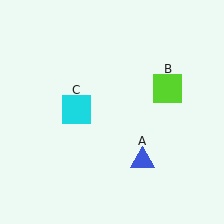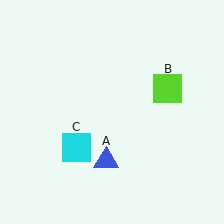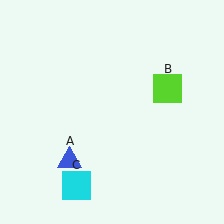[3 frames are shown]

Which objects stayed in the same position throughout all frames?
Lime square (object B) remained stationary.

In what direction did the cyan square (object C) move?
The cyan square (object C) moved down.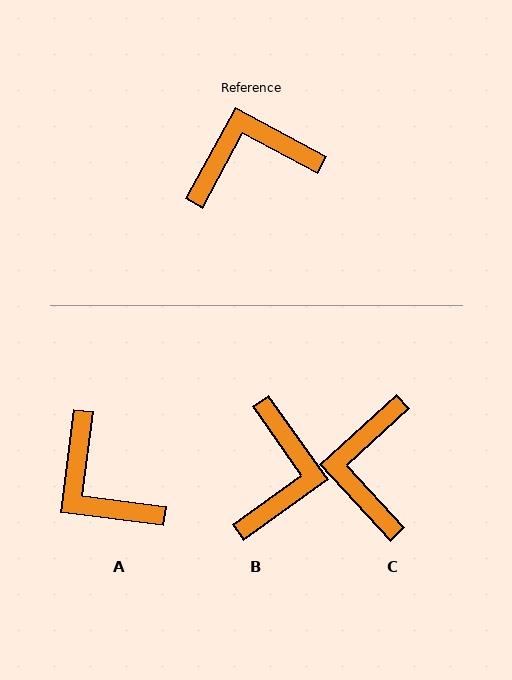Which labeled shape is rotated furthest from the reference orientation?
B, about 116 degrees away.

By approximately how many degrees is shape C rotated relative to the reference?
Approximately 71 degrees counter-clockwise.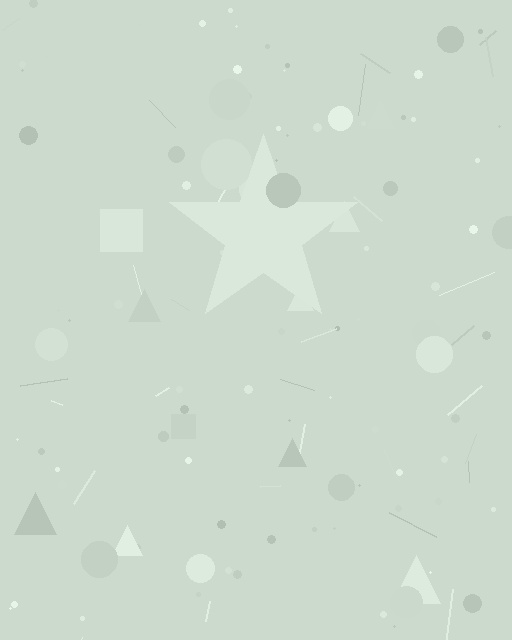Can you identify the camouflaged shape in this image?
The camouflaged shape is a star.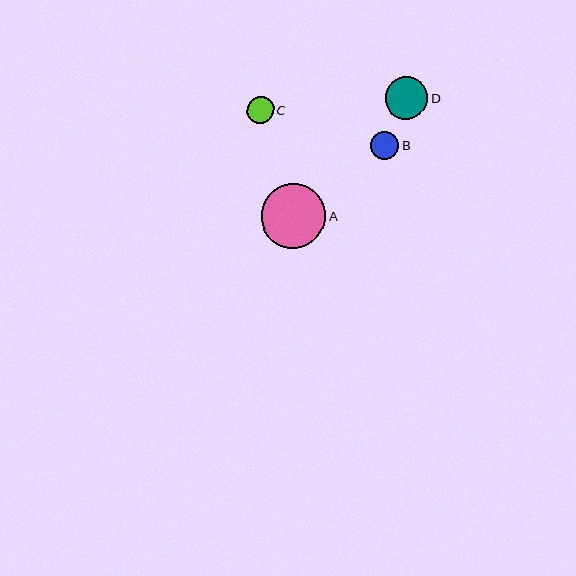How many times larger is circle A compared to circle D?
Circle A is approximately 1.5 times the size of circle D.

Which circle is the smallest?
Circle C is the smallest with a size of approximately 27 pixels.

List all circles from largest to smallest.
From largest to smallest: A, D, B, C.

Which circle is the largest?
Circle A is the largest with a size of approximately 65 pixels.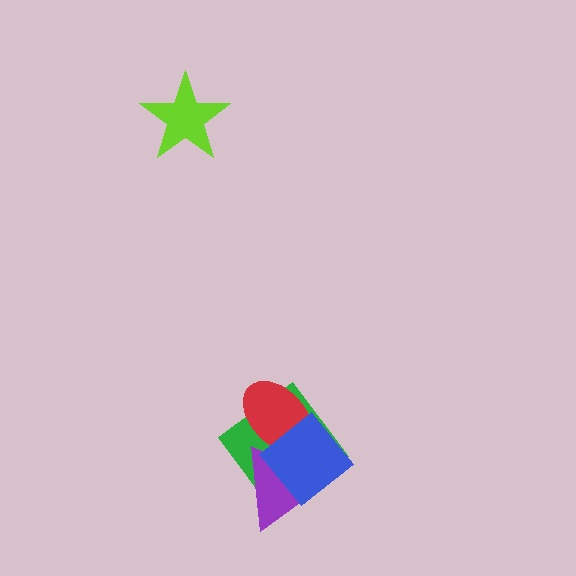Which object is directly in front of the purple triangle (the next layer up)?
The red ellipse is directly in front of the purple triangle.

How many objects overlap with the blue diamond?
3 objects overlap with the blue diamond.